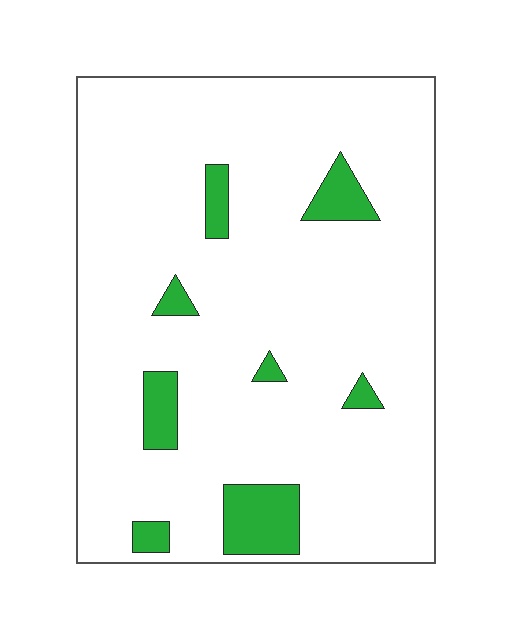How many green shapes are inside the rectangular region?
8.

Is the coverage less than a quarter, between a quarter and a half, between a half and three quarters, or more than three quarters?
Less than a quarter.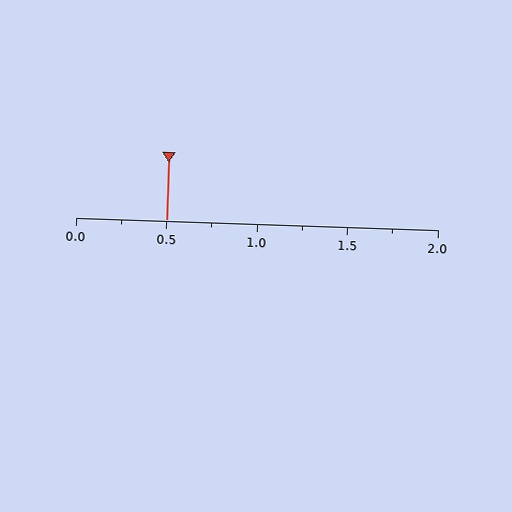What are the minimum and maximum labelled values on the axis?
The axis runs from 0.0 to 2.0.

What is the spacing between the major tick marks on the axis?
The major ticks are spaced 0.5 apart.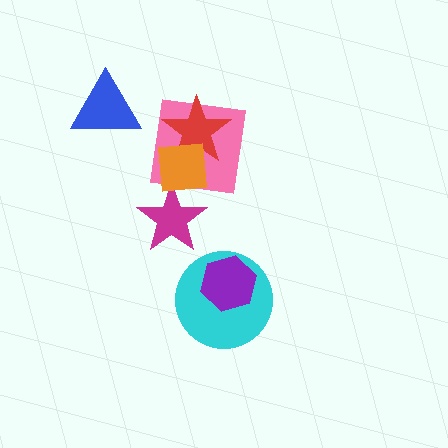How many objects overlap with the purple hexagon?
1 object overlaps with the purple hexagon.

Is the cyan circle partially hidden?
Yes, it is partially covered by another shape.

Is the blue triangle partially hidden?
No, no other shape covers it.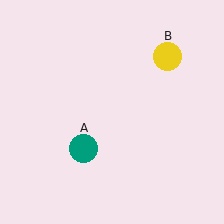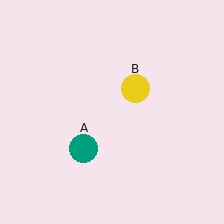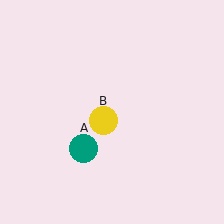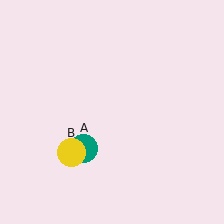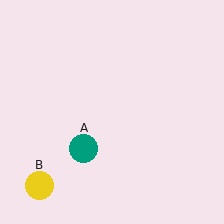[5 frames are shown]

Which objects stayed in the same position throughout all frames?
Teal circle (object A) remained stationary.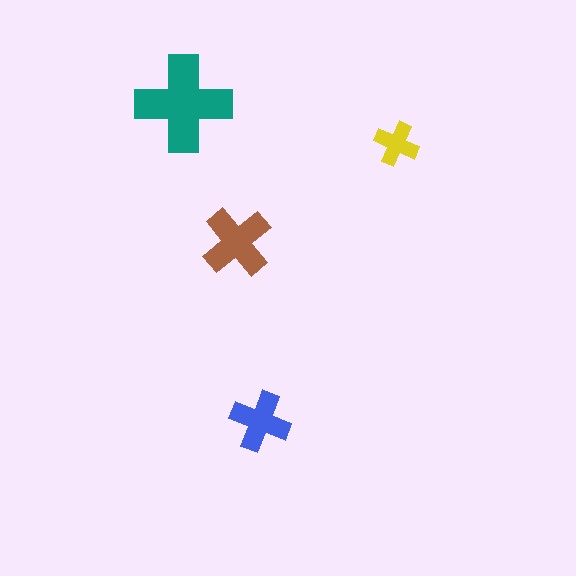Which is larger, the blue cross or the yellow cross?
The blue one.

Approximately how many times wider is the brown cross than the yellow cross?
About 1.5 times wider.